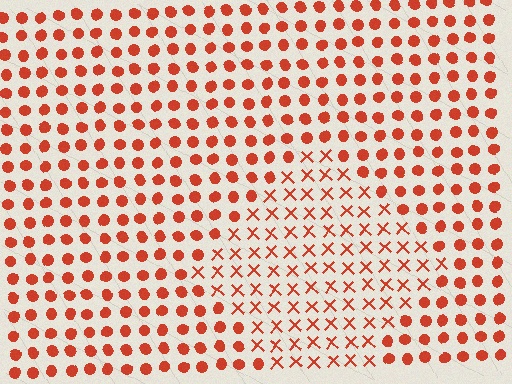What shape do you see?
I see a diamond.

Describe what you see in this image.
The image is filled with small red elements arranged in a uniform grid. A diamond-shaped region contains X marks, while the surrounding area contains circles. The boundary is defined purely by the change in element shape.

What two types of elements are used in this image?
The image uses X marks inside the diamond region and circles outside it.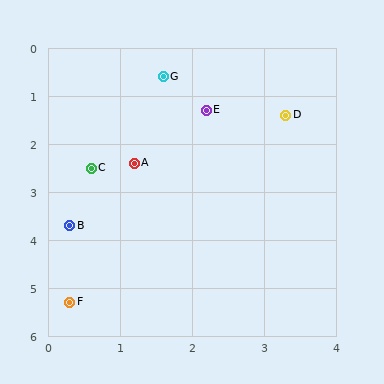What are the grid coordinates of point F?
Point F is at approximately (0.3, 5.3).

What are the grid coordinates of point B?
Point B is at approximately (0.3, 3.7).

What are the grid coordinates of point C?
Point C is at approximately (0.6, 2.5).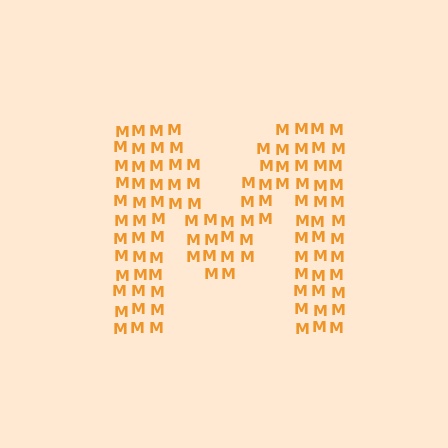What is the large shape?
The large shape is the letter M.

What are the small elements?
The small elements are letter M's.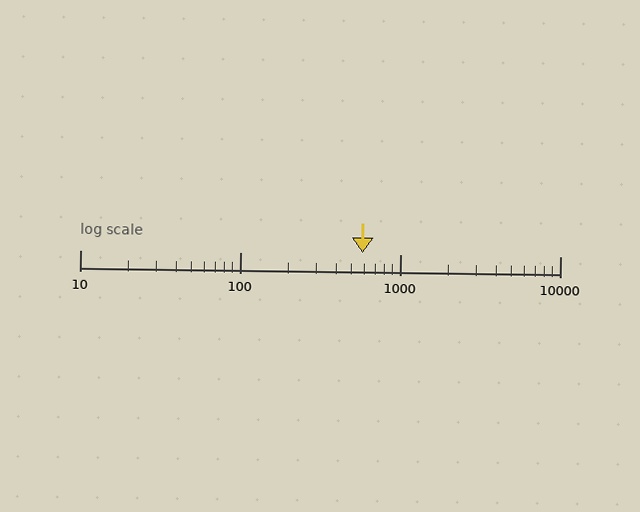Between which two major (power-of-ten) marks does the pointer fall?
The pointer is between 100 and 1000.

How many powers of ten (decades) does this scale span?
The scale spans 3 decades, from 10 to 10000.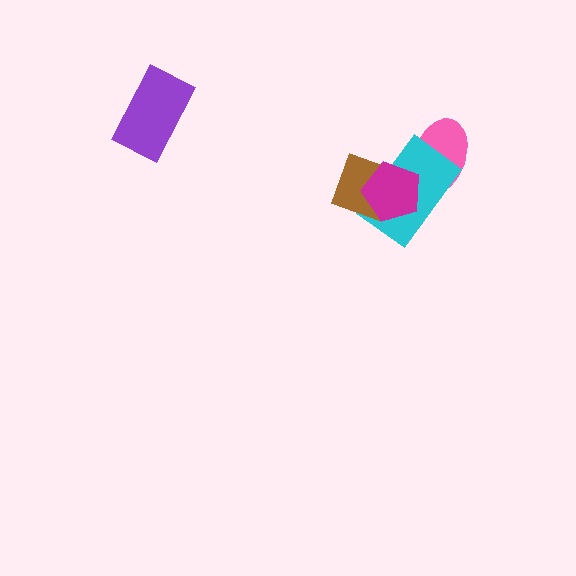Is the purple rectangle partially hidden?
No, no other shape covers it.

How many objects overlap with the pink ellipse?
2 objects overlap with the pink ellipse.